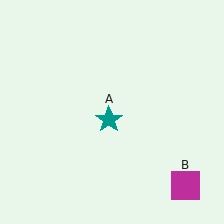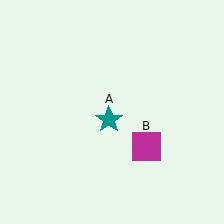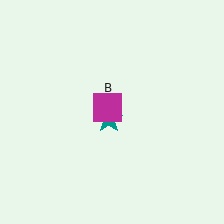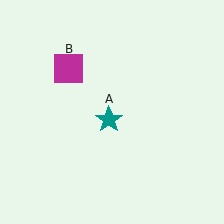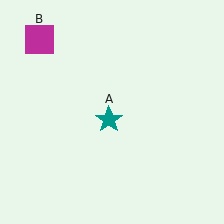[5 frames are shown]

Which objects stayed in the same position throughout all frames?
Teal star (object A) remained stationary.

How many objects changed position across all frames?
1 object changed position: magenta square (object B).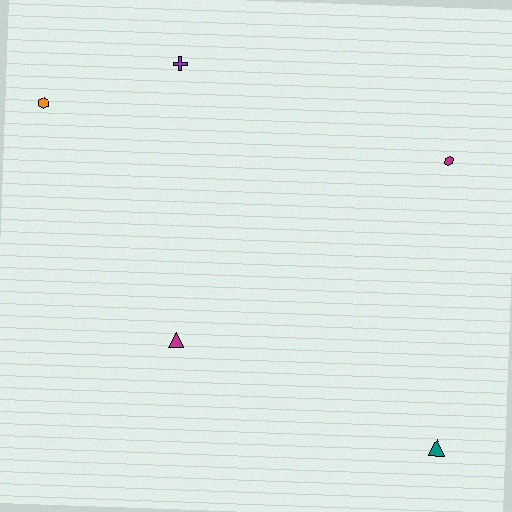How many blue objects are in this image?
There are no blue objects.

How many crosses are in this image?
There is 1 cross.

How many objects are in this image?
There are 5 objects.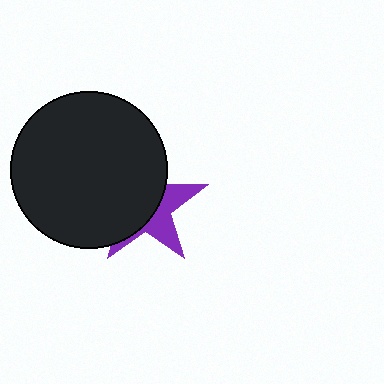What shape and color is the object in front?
The object in front is a black circle.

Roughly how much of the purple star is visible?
A small part of it is visible (roughly 38%).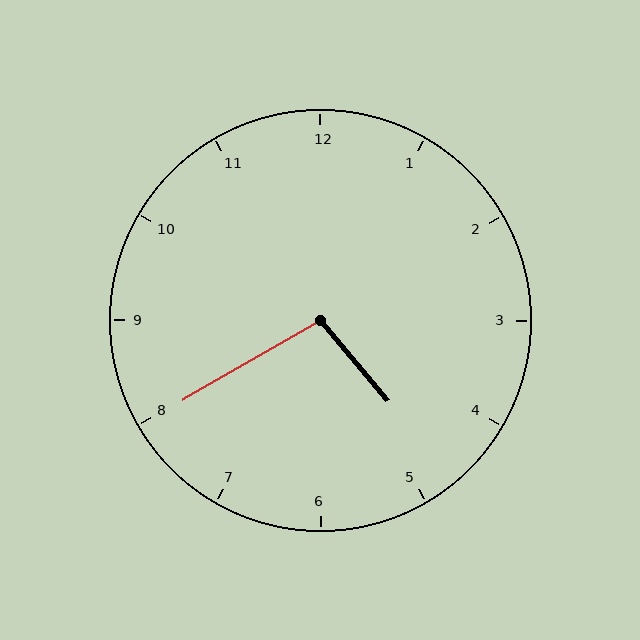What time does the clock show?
4:40.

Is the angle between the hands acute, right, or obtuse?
It is obtuse.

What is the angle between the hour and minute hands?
Approximately 100 degrees.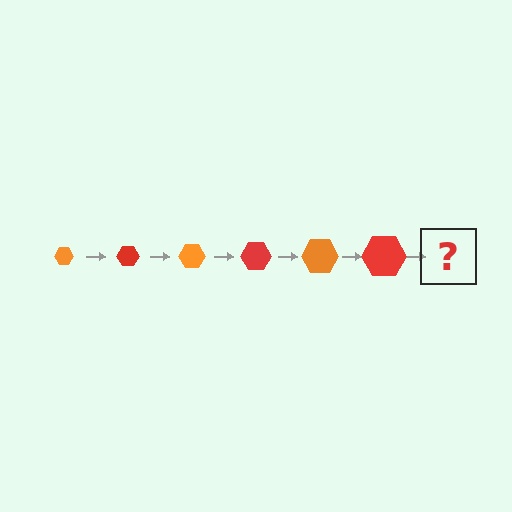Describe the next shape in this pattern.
It should be an orange hexagon, larger than the previous one.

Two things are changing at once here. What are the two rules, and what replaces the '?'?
The two rules are that the hexagon grows larger each step and the color cycles through orange and red. The '?' should be an orange hexagon, larger than the previous one.